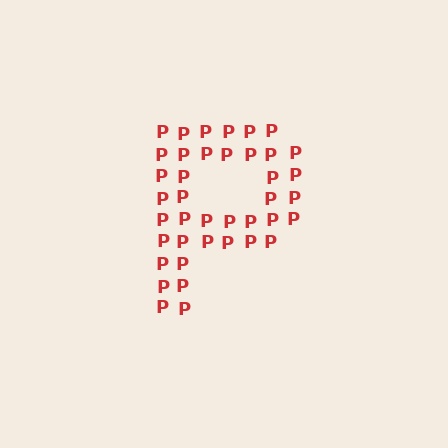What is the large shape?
The large shape is the letter P.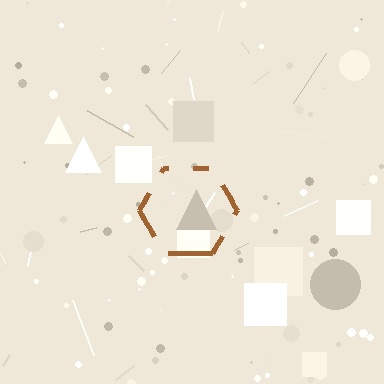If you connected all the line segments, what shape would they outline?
They would outline a hexagon.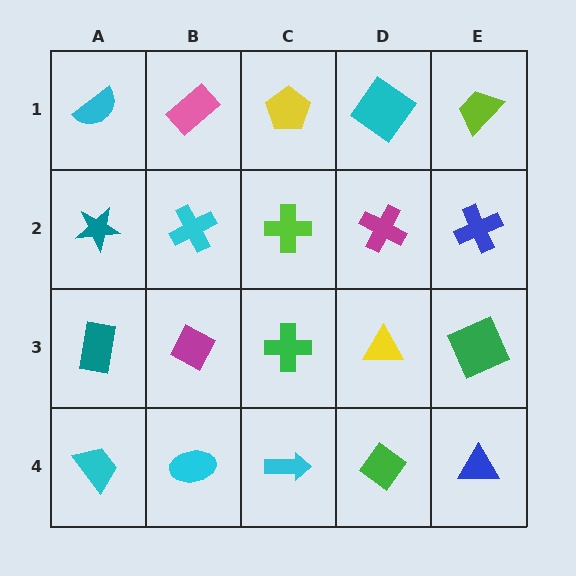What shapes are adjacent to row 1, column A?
A teal star (row 2, column A), a pink rectangle (row 1, column B).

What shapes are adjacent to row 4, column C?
A green cross (row 3, column C), a cyan ellipse (row 4, column B), a green diamond (row 4, column D).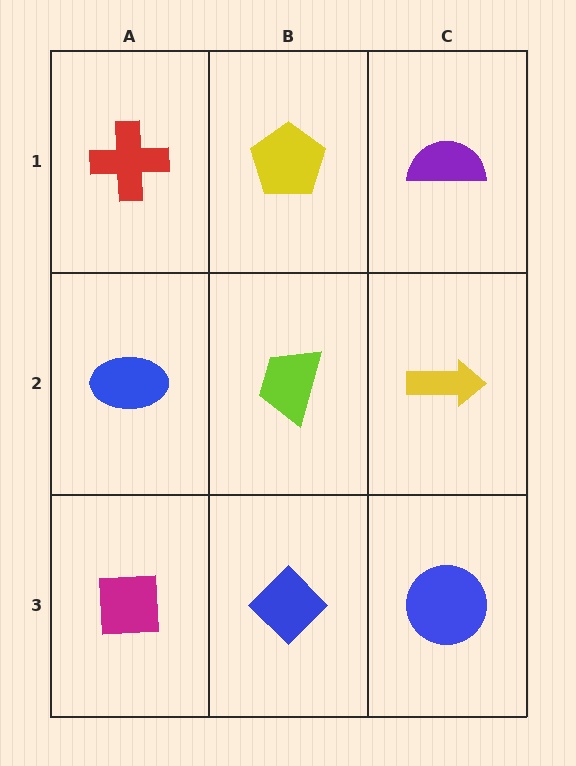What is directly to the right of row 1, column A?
A yellow pentagon.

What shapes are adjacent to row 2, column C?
A purple semicircle (row 1, column C), a blue circle (row 3, column C), a lime trapezoid (row 2, column B).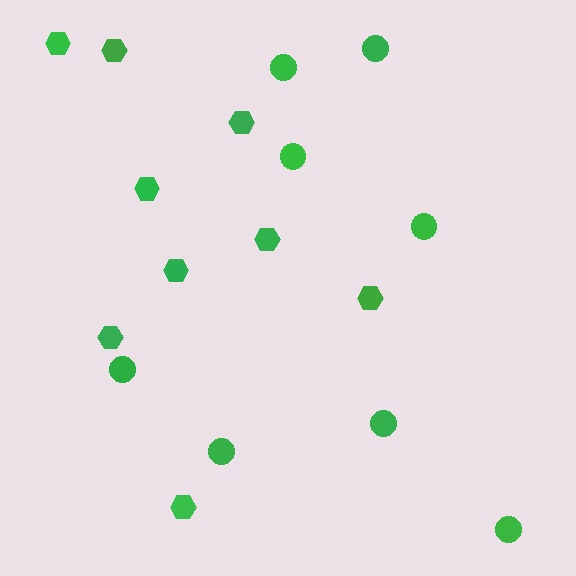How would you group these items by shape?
There are 2 groups: one group of circles (8) and one group of hexagons (9).